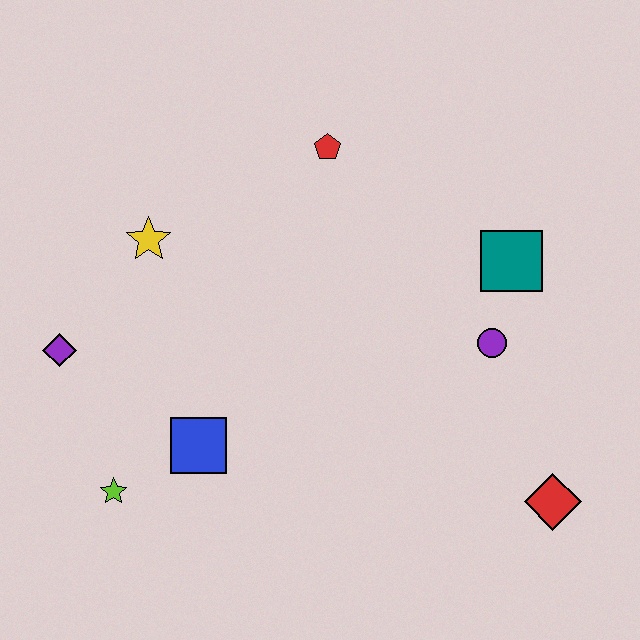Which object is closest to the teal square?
The purple circle is closest to the teal square.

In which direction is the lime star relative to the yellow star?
The lime star is below the yellow star.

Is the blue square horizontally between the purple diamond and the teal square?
Yes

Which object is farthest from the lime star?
The teal square is farthest from the lime star.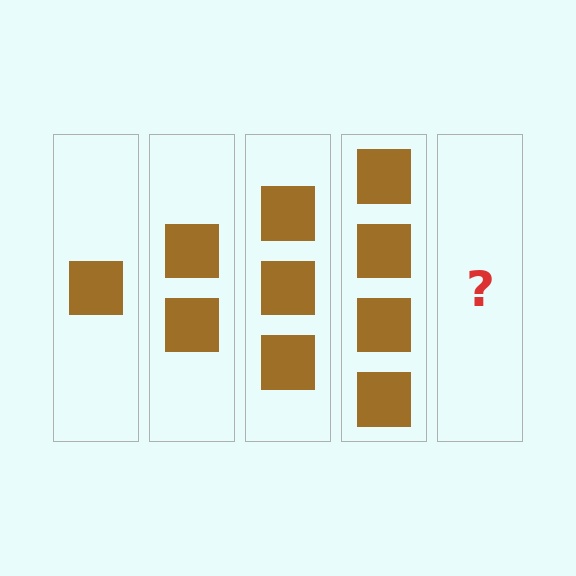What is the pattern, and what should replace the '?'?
The pattern is that each step adds one more square. The '?' should be 5 squares.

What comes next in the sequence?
The next element should be 5 squares.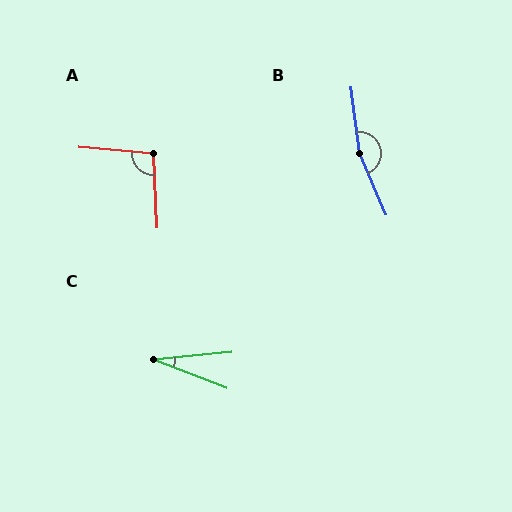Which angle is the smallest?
C, at approximately 27 degrees.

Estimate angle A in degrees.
Approximately 97 degrees.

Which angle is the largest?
B, at approximately 164 degrees.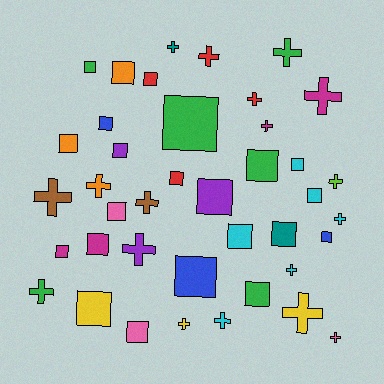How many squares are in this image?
There are 22 squares.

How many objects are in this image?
There are 40 objects.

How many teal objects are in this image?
There are 2 teal objects.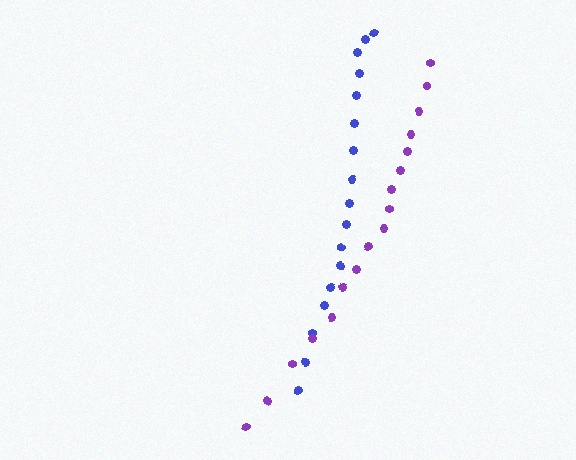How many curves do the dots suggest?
There are 2 distinct paths.